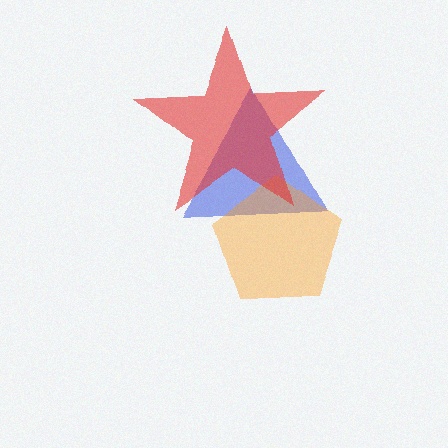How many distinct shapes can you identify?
There are 3 distinct shapes: a blue triangle, an orange pentagon, a red star.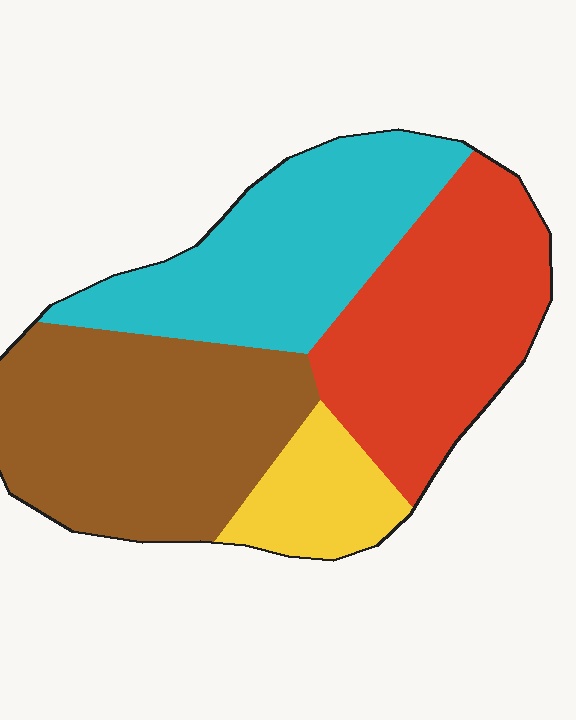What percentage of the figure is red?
Red takes up between a quarter and a half of the figure.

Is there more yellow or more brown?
Brown.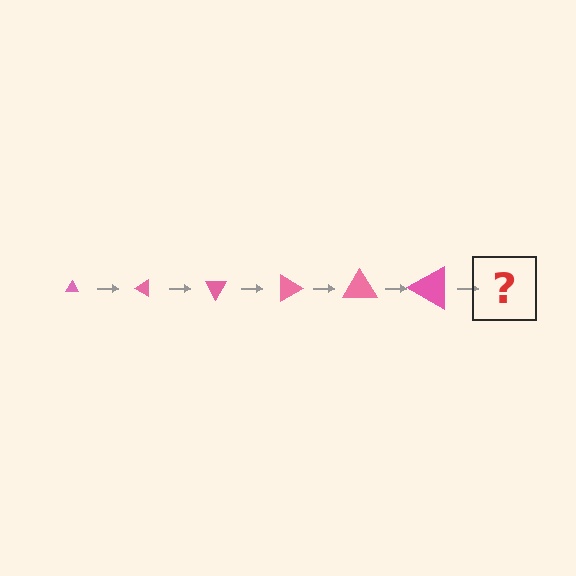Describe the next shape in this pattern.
It should be a triangle, larger than the previous one and rotated 180 degrees from the start.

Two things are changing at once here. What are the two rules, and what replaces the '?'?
The two rules are that the triangle grows larger each step and it rotates 30 degrees each step. The '?' should be a triangle, larger than the previous one and rotated 180 degrees from the start.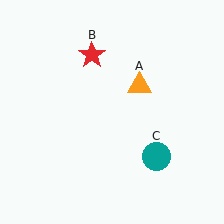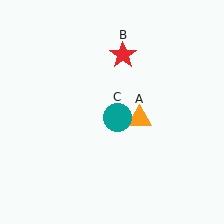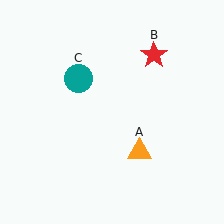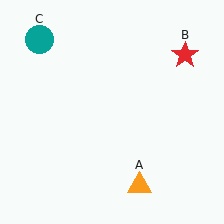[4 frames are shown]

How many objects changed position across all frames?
3 objects changed position: orange triangle (object A), red star (object B), teal circle (object C).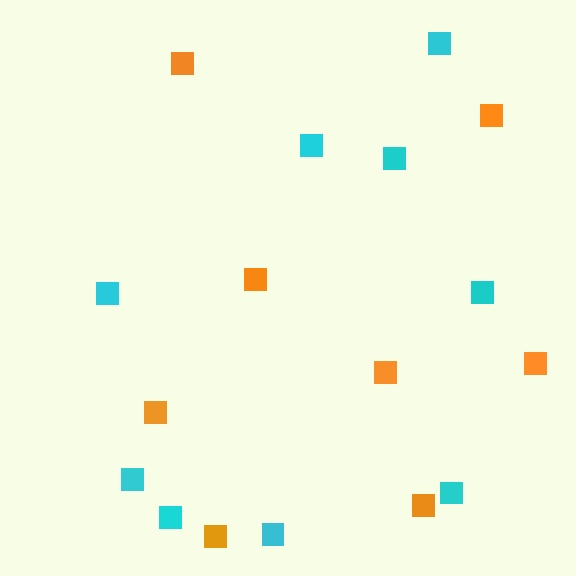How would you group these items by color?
There are 2 groups: one group of cyan squares (9) and one group of orange squares (8).